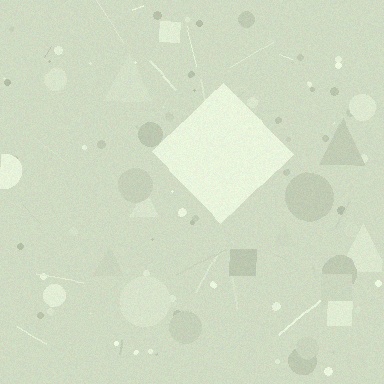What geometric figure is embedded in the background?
A diamond is embedded in the background.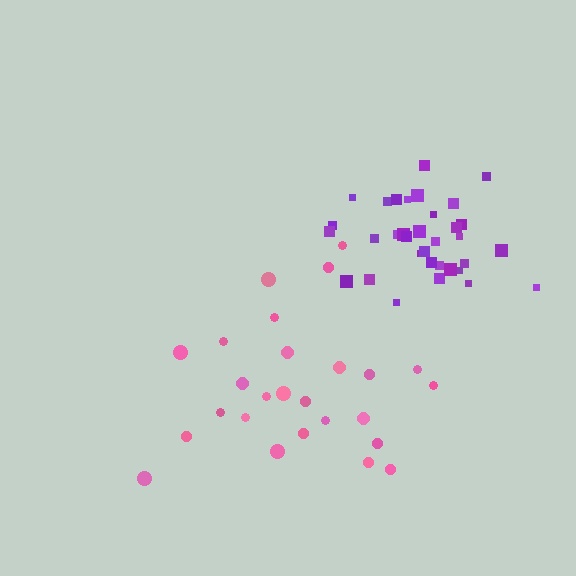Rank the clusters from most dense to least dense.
purple, pink.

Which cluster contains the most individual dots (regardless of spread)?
Purple (34).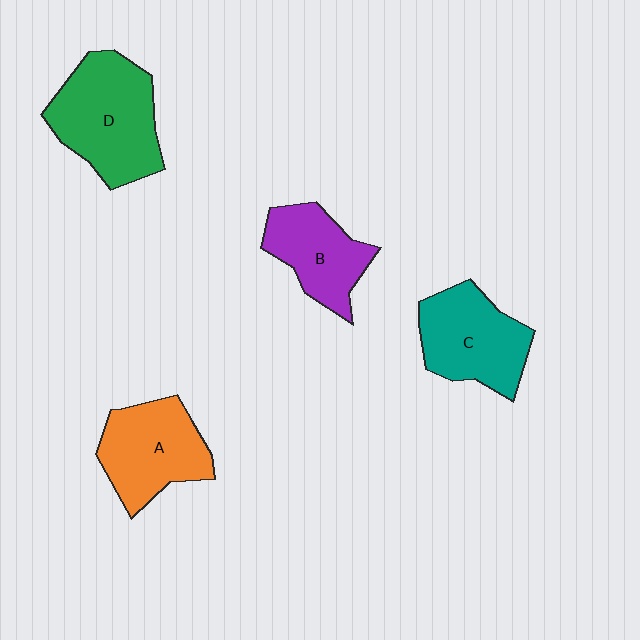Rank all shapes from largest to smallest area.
From largest to smallest: D (green), C (teal), A (orange), B (purple).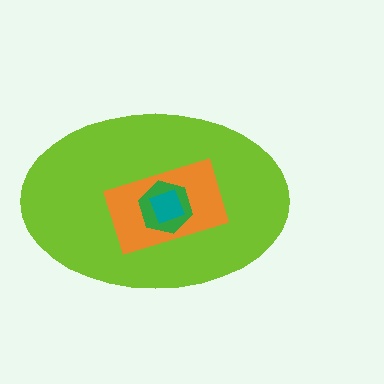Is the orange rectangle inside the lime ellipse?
Yes.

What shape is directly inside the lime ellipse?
The orange rectangle.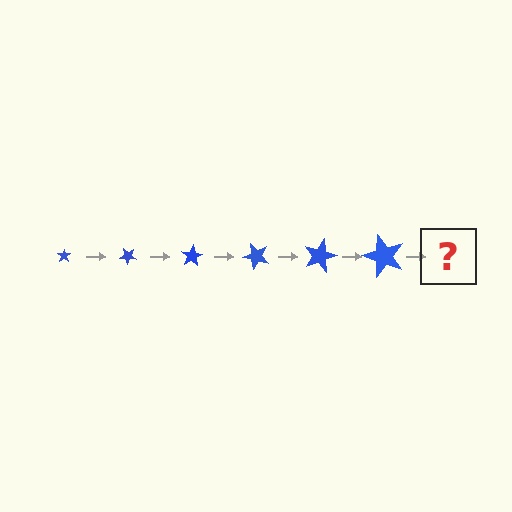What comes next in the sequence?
The next element should be a star, larger than the previous one and rotated 240 degrees from the start.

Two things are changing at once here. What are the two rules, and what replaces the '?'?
The two rules are that the star grows larger each step and it rotates 40 degrees each step. The '?' should be a star, larger than the previous one and rotated 240 degrees from the start.